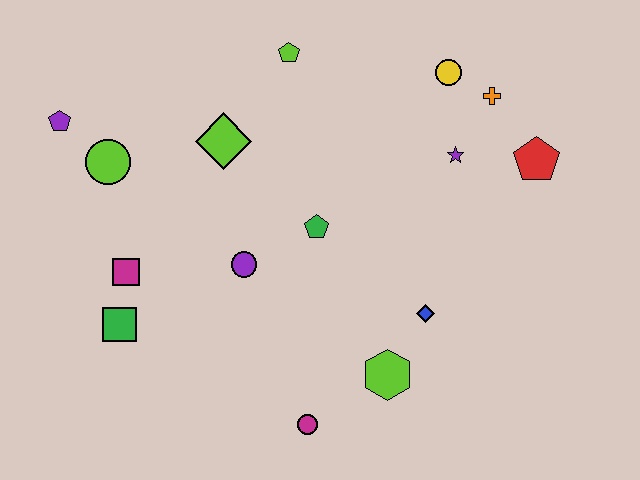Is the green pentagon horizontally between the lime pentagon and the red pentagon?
Yes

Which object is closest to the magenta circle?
The lime hexagon is closest to the magenta circle.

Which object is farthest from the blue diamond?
The purple pentagon is farthest from the blue diamond.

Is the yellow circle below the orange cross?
No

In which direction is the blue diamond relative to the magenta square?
The blue diamond is to the right of the magenta square.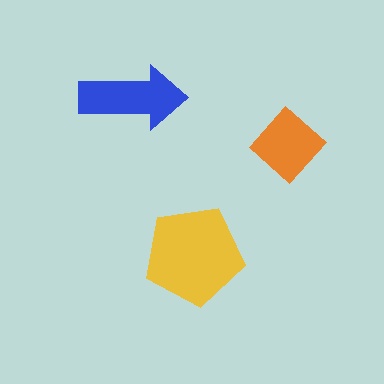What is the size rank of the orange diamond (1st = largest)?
3rd.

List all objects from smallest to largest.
The orange diamond, the blue arrow, the yellow pentagon.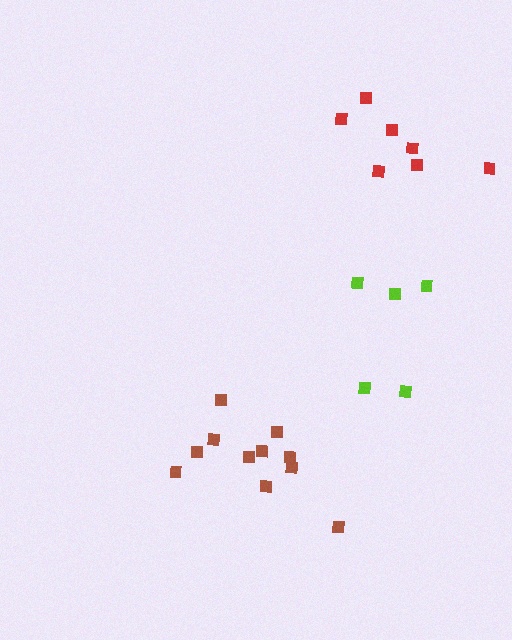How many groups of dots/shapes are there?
There are 3 groups.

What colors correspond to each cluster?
The clusters are colored: lime, brown, red.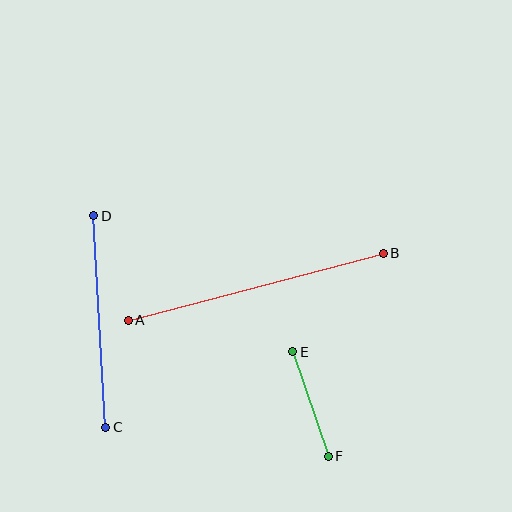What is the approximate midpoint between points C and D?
The midpoint is at approximately (100, 321) pixels.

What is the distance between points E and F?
The distance is approximately 110 pixels.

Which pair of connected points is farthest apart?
Points A and B are farthest apart.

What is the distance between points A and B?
The distance is approximately 264 pixels.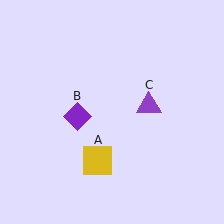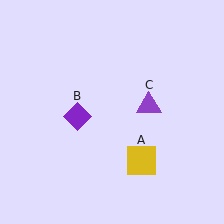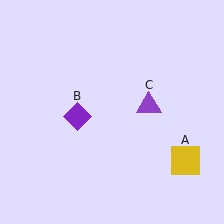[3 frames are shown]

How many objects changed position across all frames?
1 object changed position: yellow square (object A).